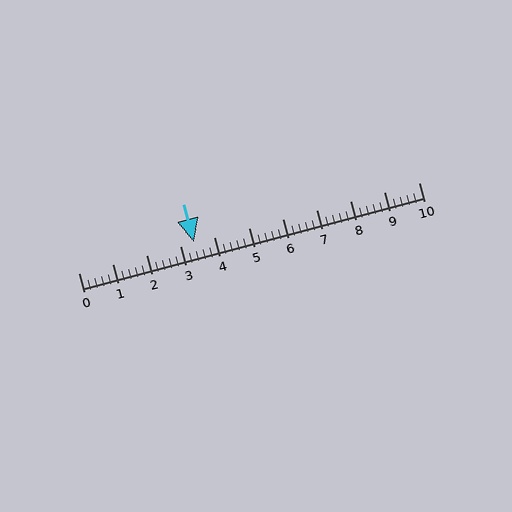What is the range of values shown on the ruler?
The ruler shows values from 0 to 10.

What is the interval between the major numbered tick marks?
The major tick marks are spaced 1 units apart.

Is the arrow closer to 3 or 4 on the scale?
The arrow is closer to 3.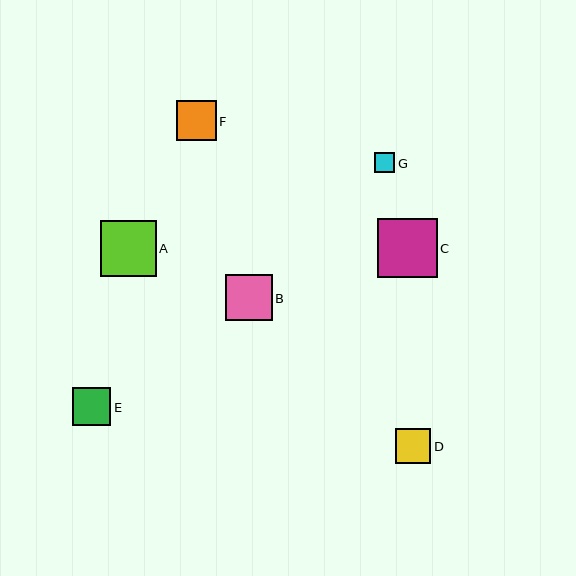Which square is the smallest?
Square G is the smallest with a size of approximately 21 pixels.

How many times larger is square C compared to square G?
Square C is approximately 2.9 times the size of square G.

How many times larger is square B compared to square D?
Square B is approximately 1.3 times the size of square D.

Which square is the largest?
Square C is the largest with a size of approximately 59 pixels.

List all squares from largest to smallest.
From largest to smallest: C, A, B, F, E, D, G.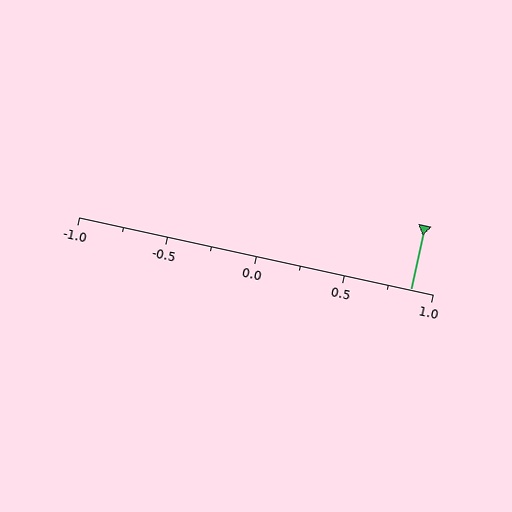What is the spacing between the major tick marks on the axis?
The major ticks are spaced 0.5 apart.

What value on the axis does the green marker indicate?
The marker indicates approximately 0.88.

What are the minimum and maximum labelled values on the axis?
The axis runs from -1.0 to 1.0.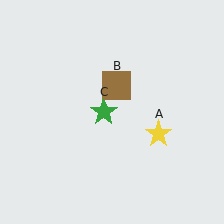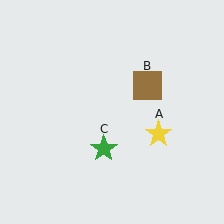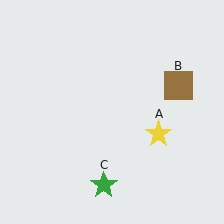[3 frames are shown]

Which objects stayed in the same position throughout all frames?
Yellow star (object A) remained stationary.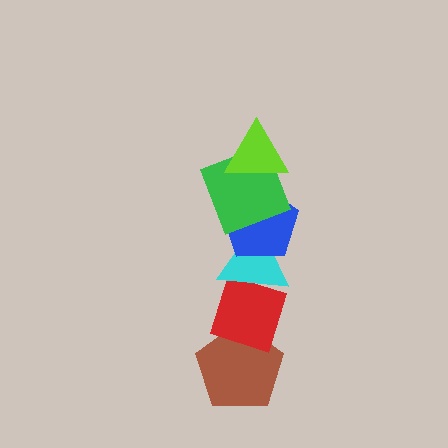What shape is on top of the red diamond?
The cyan triangle is on top of the red diamond.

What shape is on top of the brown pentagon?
The red diamond is on top of the brown pentagon.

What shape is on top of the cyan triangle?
The blue pentagon is on top of the cyan triangle.